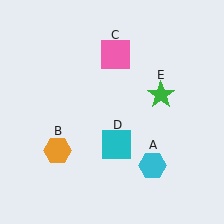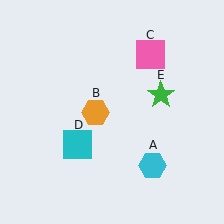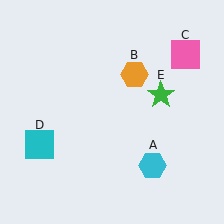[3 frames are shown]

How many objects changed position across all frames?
3 objects changed position: orange hexagon (object B), pink square (object C), cyan square (object D).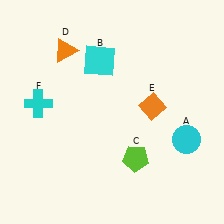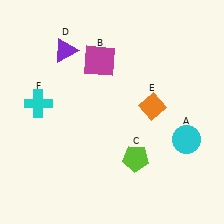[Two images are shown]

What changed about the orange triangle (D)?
In Image 1, D is orange. In Image 2, it changed to purple.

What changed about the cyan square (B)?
In Image 1, B is cyan. In Image 2, it changed to magenta.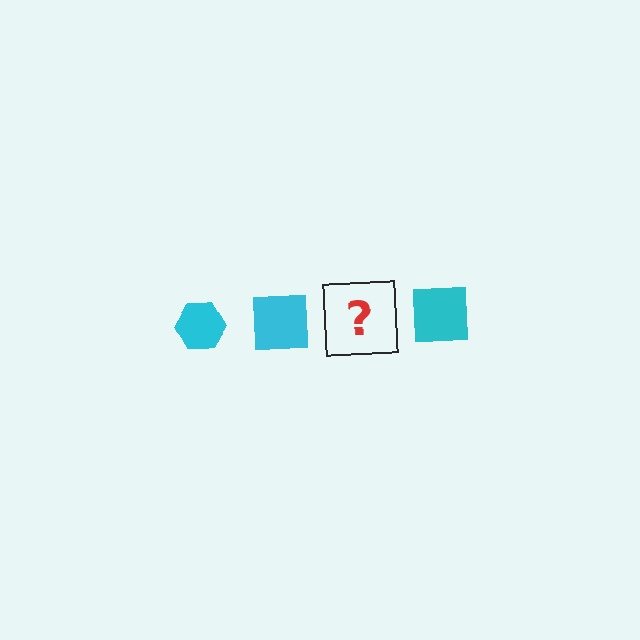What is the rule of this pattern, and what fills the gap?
The rule is that the pattern cycles through hexagon, square shapes in cyan. The gap should be filled with a cyan hexagon.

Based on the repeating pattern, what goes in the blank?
The blank should be a cyan hexagon.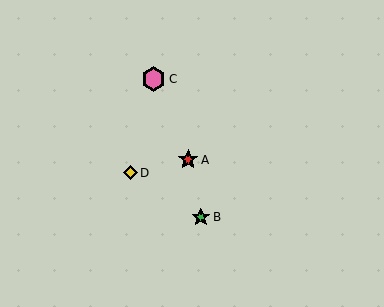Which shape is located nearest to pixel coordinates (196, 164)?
The red star (labeled A) at (188, 160) is nearest to that location.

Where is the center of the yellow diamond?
The center of the yellow diamond is at (130, 173).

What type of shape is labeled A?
Shape A is a red star.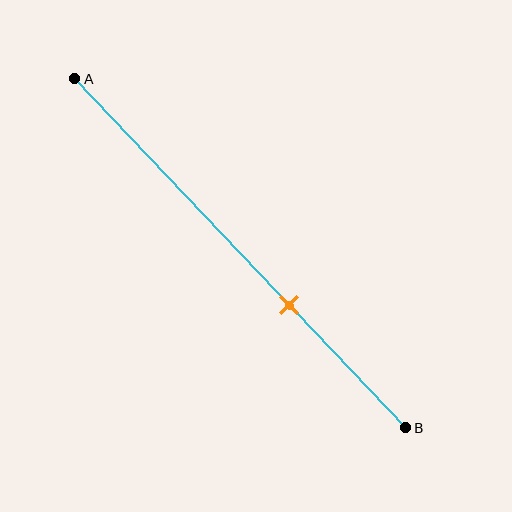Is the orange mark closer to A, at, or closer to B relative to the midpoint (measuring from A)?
The orange mark is closer to point B than the midpoint of segment AB.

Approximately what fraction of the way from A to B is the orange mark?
The orange mark is approximately 65% of the way from A to B.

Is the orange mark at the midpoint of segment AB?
No, the mark is at about 65% from A, not at the 50% midpoint.